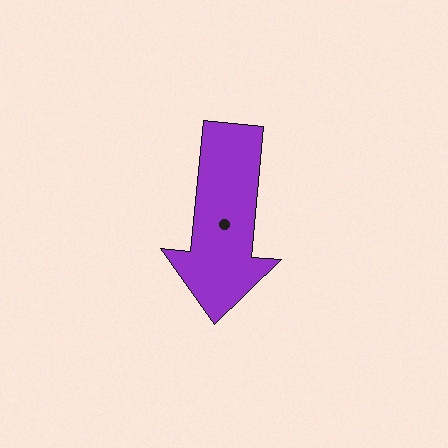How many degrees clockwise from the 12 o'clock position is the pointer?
Approximately 185 degrees.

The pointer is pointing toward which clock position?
Roughly 6 o'clock.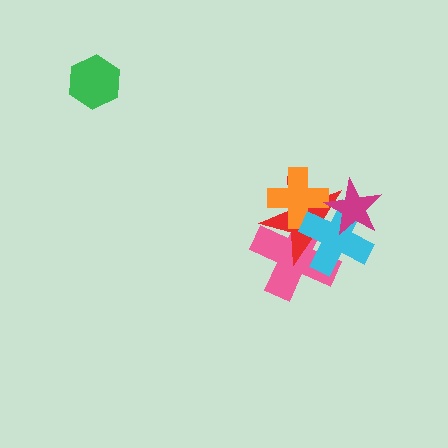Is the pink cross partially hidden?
Yes, it is partially covered by another shape.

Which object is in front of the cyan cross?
The magenta star is in front of the cyan cross.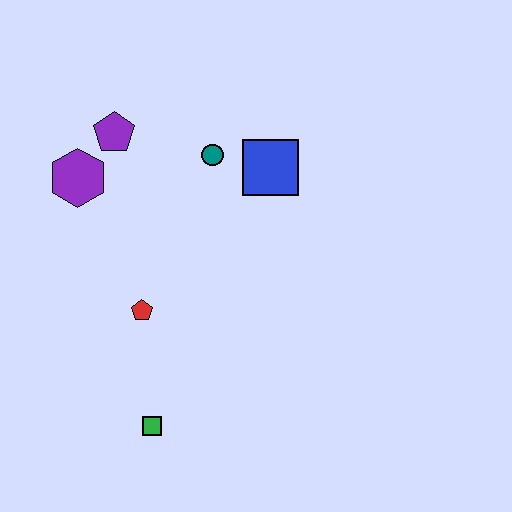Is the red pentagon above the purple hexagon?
No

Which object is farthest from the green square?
The purple pentagon is farthest from the green square.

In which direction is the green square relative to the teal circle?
The green square is below the teal circle.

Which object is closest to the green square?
The red pentagon is closest to the green square.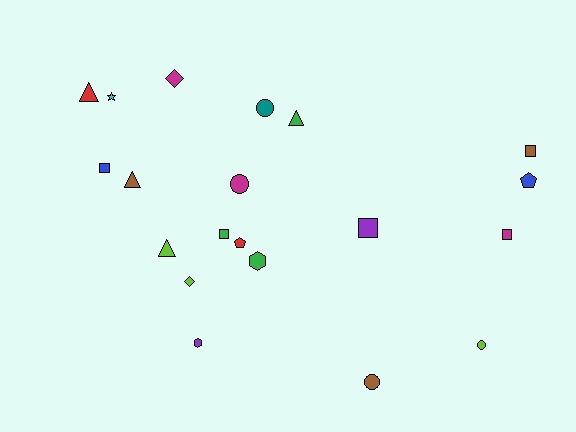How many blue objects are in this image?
There are 2 blue objects.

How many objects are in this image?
There are 20 objects.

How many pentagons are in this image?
There are 2 pentagons.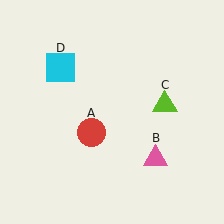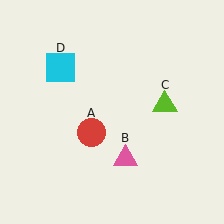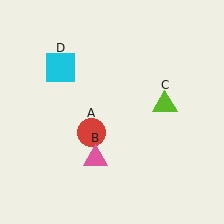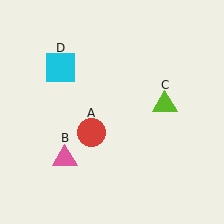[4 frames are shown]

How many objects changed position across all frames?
1 object changed position: pink triangle (object B).